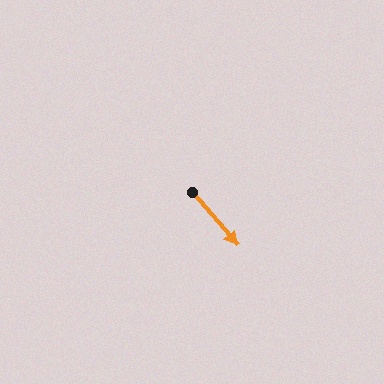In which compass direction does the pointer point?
Southeast.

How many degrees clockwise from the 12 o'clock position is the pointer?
Approximately 139 degrees.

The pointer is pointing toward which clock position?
Roughly 5 o'clock.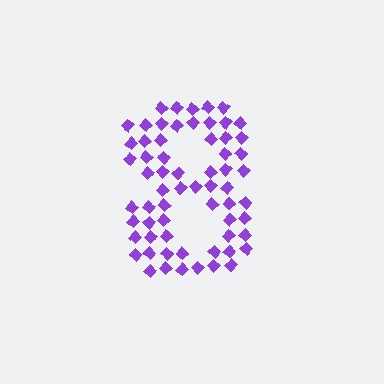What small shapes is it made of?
It is made of small diamonds.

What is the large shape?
The large shape is the digit 8.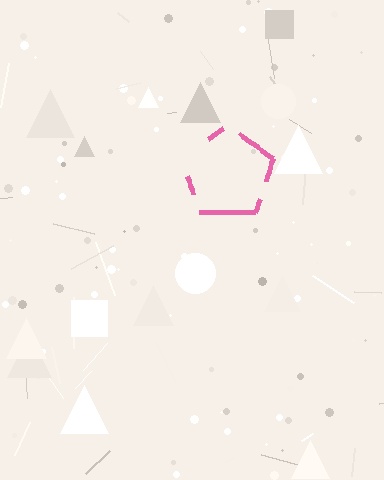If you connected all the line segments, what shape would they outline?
They would outline a pentagon.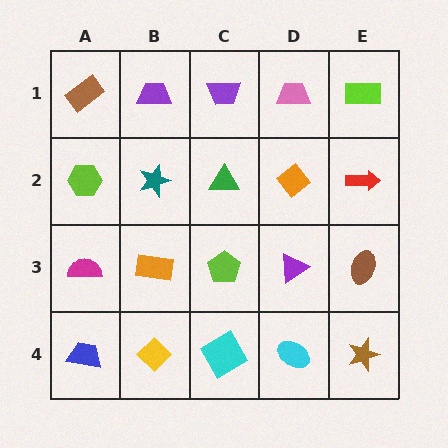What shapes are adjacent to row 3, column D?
An orange diamond (row 2, column D), a cyan ellipse (row 4, column D), a lime pentagon (row 3, column C), a brown ellipse (row 3, column E).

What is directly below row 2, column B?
An orange rectangle.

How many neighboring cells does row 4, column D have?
3.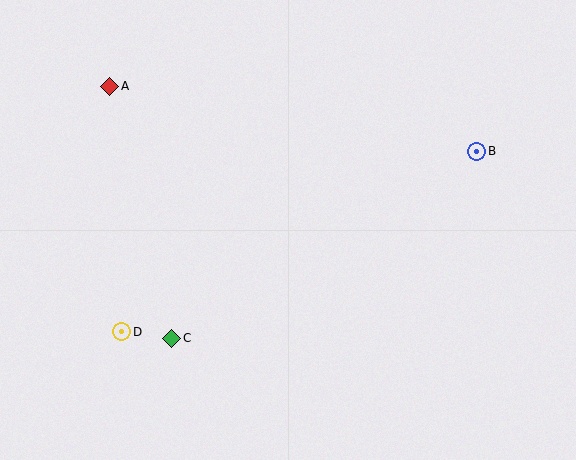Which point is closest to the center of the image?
Point C at (172, 338) is closest to the center.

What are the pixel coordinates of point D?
Point D is at (122, 332).